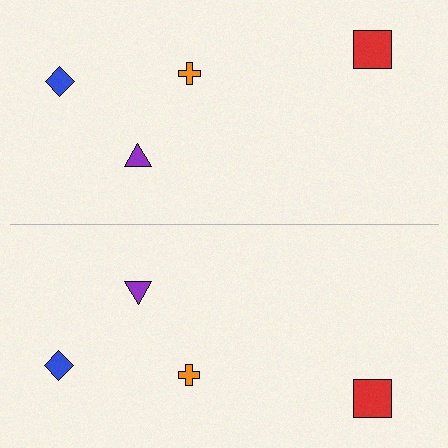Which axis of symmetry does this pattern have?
The pattern has a horizontal axis of symmetry running through the center of the image.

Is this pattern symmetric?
Yes, this pattern has bilateral (reflection) symmetry.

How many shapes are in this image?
There are 8 shapes in this image.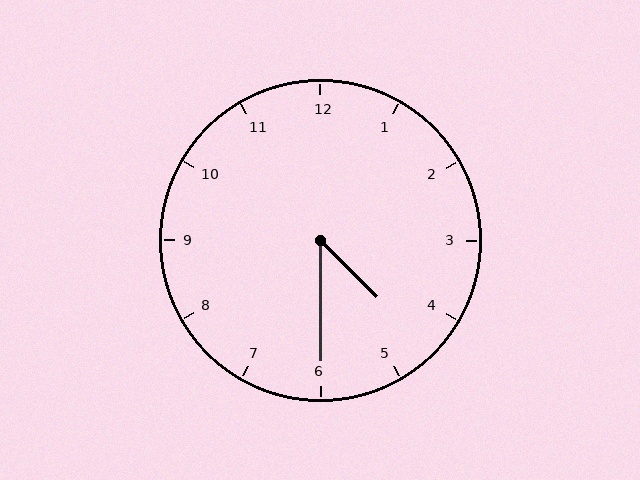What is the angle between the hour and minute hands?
Approximately 45 degrees.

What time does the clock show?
4:30.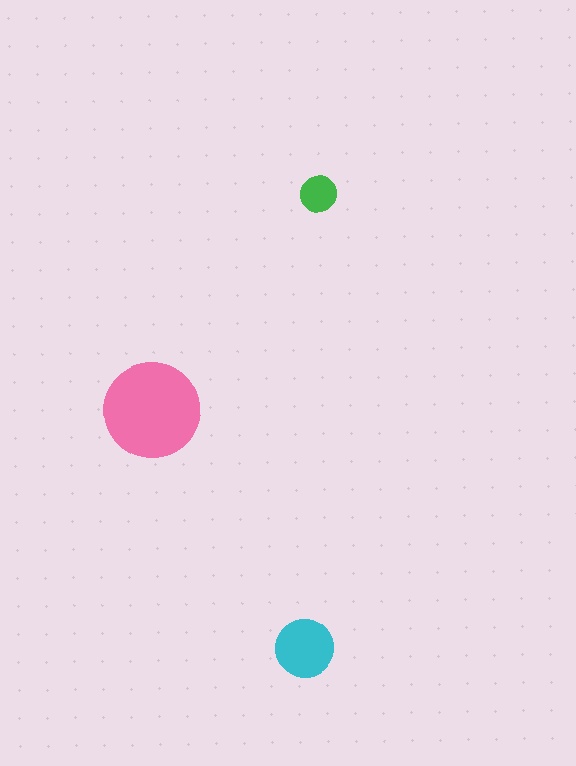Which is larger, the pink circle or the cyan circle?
The pink one.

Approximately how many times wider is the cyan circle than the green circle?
About 1.5 times wider.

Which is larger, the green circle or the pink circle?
The pink one.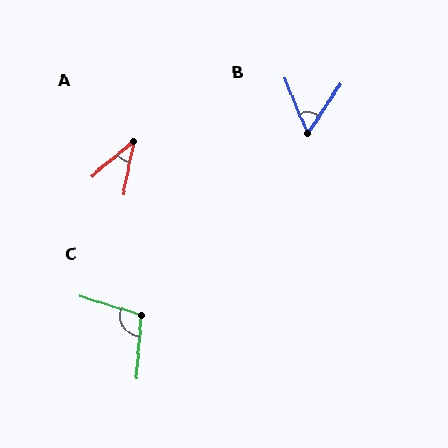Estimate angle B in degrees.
Approximately 56 degrees.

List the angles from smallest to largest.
A (40°), B (56°), C (103°).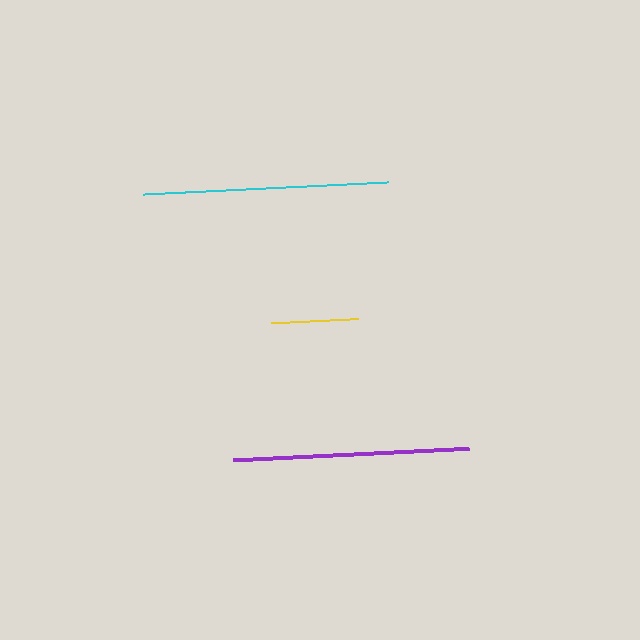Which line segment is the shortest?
The yellow line is the shortest at approximately 86 pixels.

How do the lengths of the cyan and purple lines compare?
The cyan and purple lines are approximately the same length.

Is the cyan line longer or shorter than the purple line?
The cyan line is longer than the purple line.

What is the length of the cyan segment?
The cyan segment is approximately 246 pixels long.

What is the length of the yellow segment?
The yellow segment is approximately 86 pixels long.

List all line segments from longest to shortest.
From longest to shortest: cyan, purple, yellow.